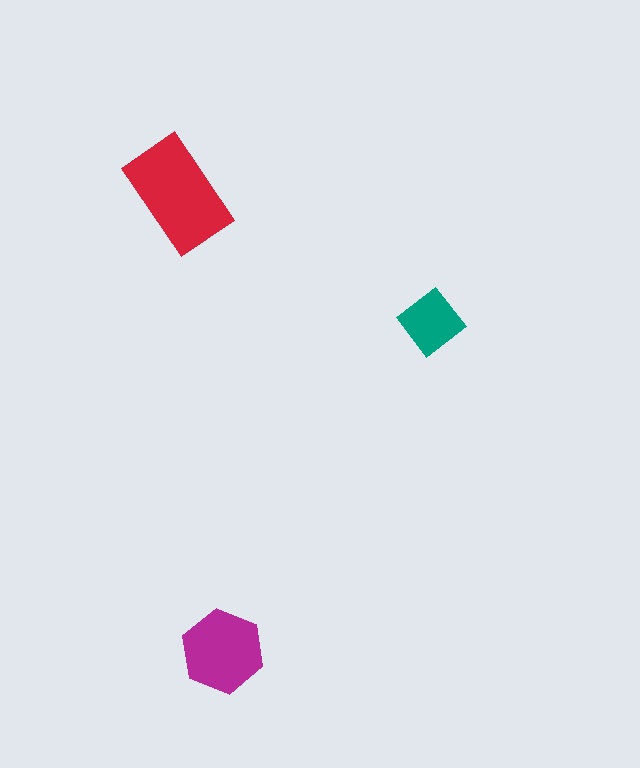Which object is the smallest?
The teal diamond.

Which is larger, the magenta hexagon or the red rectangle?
The red rectangle.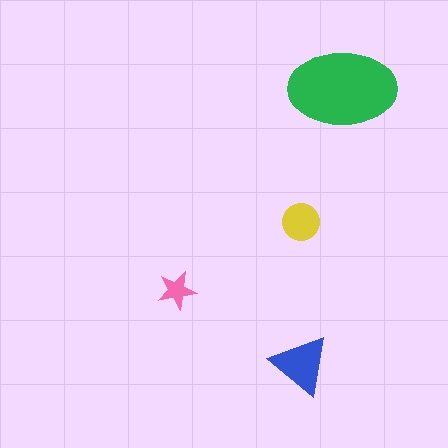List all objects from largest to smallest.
The green ellipse, the blue triangle, the yellow circle, the pink star.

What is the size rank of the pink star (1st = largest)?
4th.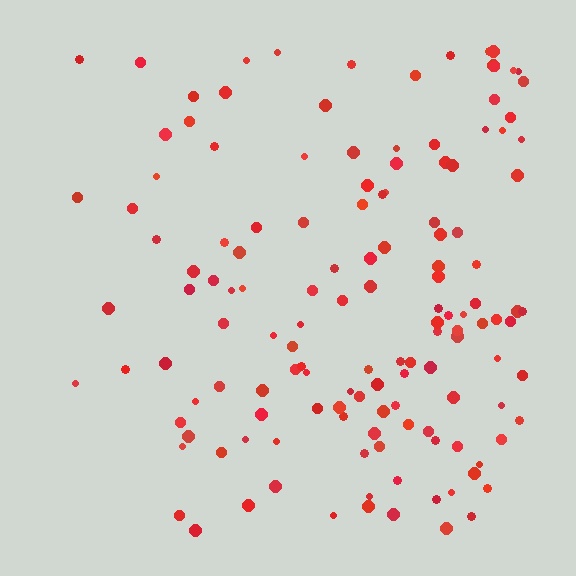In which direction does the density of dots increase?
From left to right, with the right side densest.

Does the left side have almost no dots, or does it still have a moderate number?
Still a moderate number, just noticeably fewer than the right.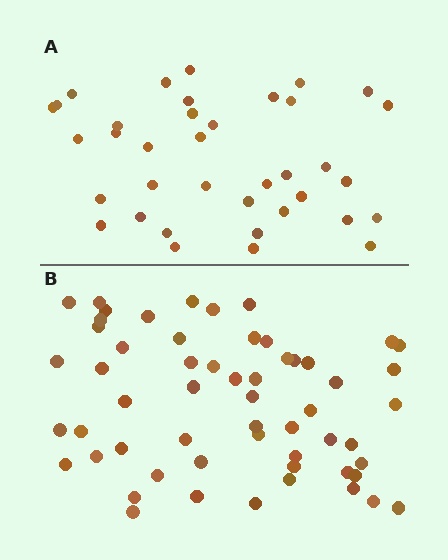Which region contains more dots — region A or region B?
Region B (the bottom region) has more dots.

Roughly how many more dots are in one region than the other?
Region B has approximately 20 more dots than region A.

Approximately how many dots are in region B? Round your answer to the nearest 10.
About 60 dots. (The exact count is 57, which rounds to 60.)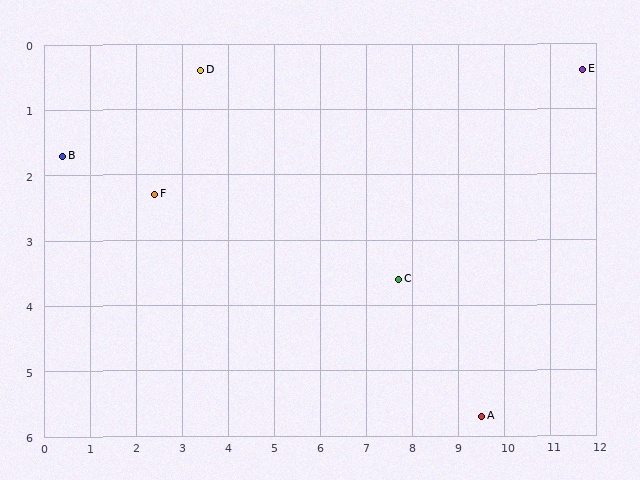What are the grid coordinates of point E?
Point E is at approximately (11.7, 0.4).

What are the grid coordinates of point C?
Point C is at approximately (7.7, 3.6).